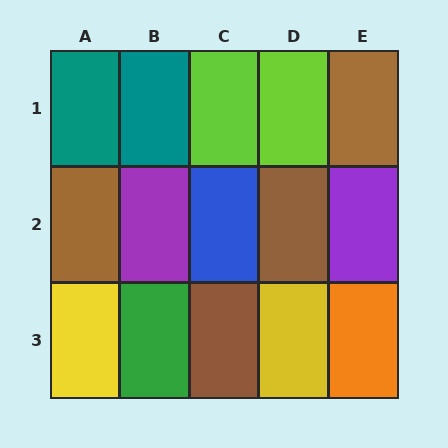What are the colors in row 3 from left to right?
Yellow, green, brown, yellow, orange.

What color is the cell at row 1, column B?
Teal.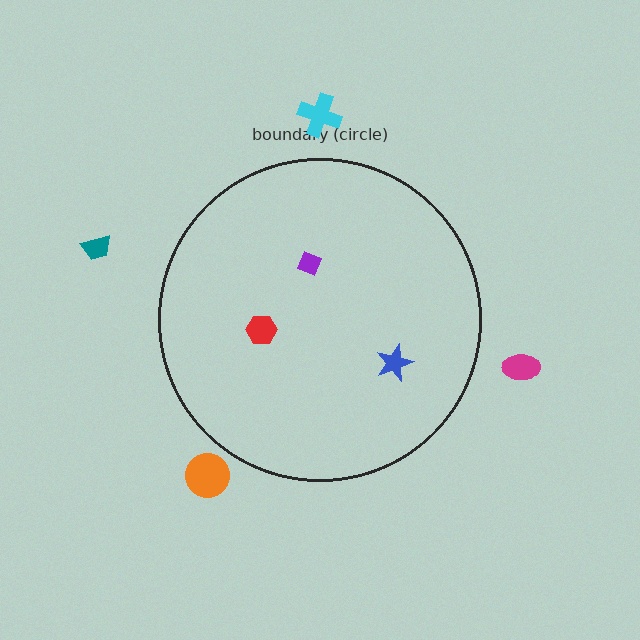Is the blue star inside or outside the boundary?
Inside.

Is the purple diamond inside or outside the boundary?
Inside.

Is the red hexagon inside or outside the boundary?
Inside.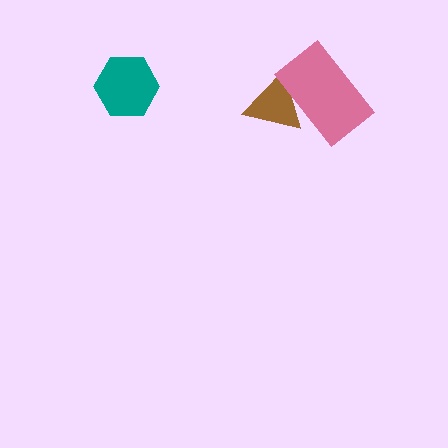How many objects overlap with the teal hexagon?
0 objects overlap with the teal hexagon.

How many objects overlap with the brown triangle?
1 object overlaps with the brown triangle.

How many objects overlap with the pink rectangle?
1 object overlaps with the pink rectangle.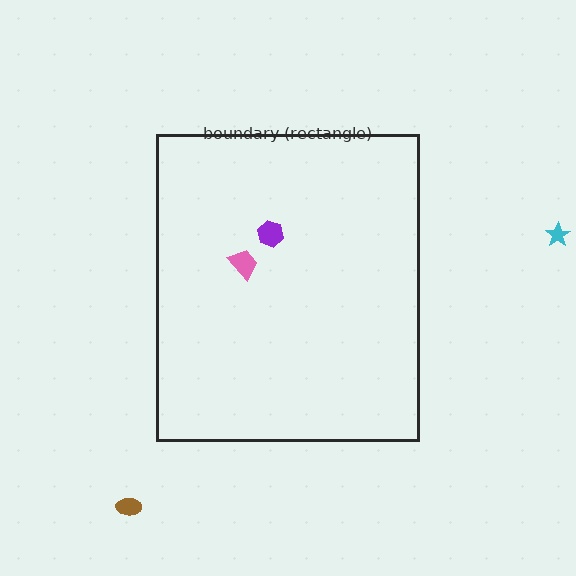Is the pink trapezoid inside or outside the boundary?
Inside.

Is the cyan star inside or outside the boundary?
Outside.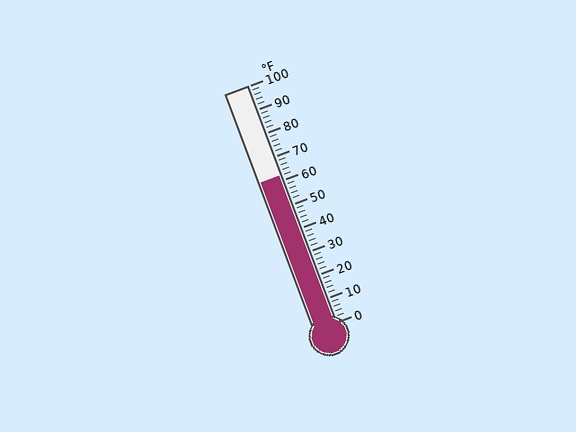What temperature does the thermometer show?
The thermometer shows approximately 62°F.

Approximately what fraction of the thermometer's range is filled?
The thermometer is filled to approximately 60% of its range.